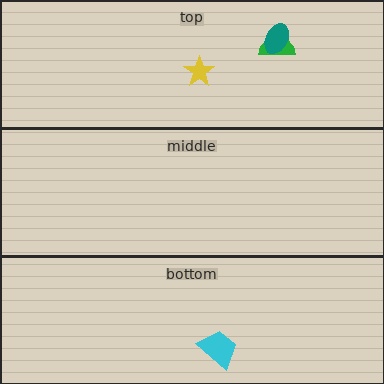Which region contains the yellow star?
The top region.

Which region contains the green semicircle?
The top region.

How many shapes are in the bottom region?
1.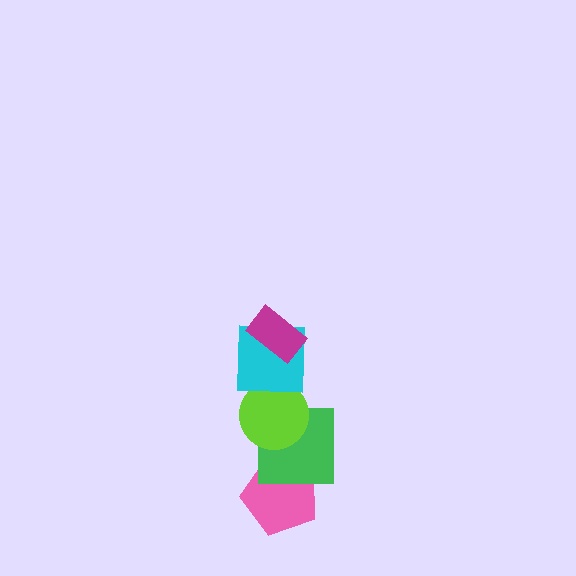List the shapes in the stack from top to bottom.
From top to bottom: the magenta rectangle, the cyan square, the lime circle, the green square, the pink pentagon.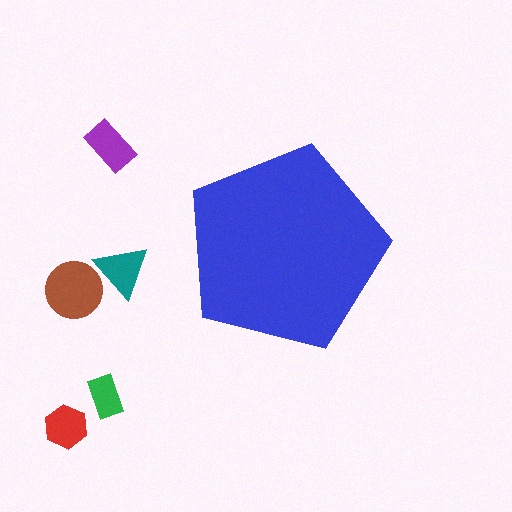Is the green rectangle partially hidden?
No, the green rectangle is fully visible.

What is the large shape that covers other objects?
A blue pentagon.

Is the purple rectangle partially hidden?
No, the purple rectangle is fully visible.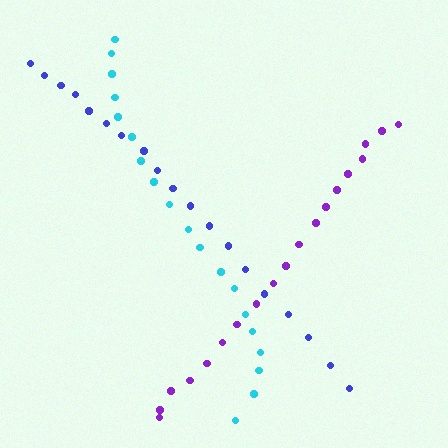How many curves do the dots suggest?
There are 3 distinct paths.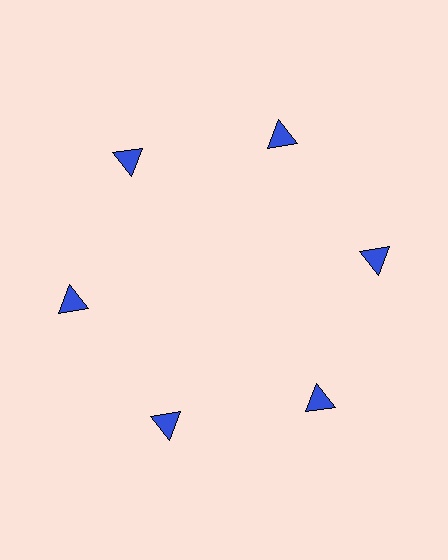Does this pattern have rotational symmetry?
Yes, this pattern has 6-fold rotational symmetry. It looks the same after rotating 60 degrees around the center.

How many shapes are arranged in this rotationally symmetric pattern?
There are 6 shapes, arranged in 6 groups of 1.